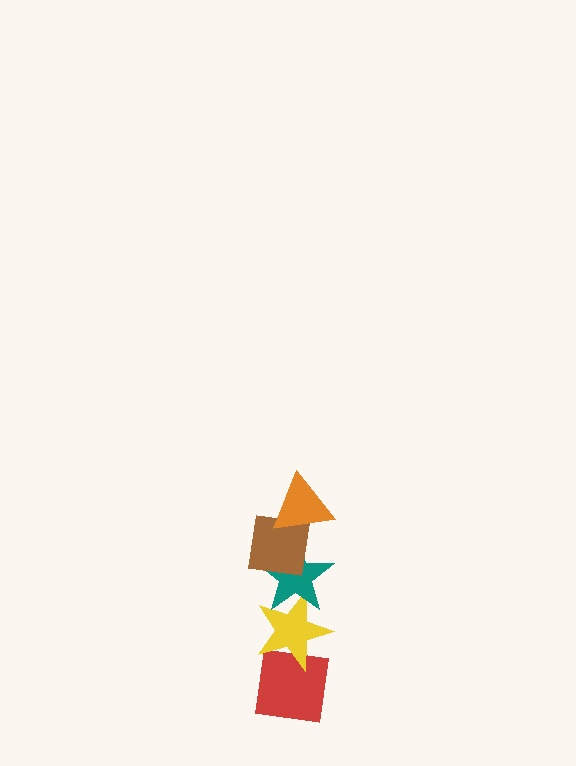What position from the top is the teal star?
The teal star is 3rd from the top.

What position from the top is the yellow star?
The yellow star is 4th from the top.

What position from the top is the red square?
The red square is 5th from the top.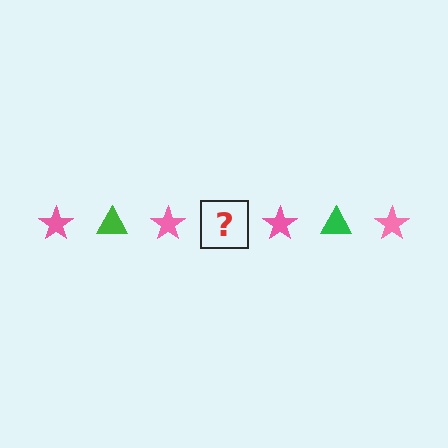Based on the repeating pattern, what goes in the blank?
The blank should be a green triangle.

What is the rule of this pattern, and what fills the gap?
The rule is that the pattern alternates between pink star and green triangle. The gap should be filled with a green triangle.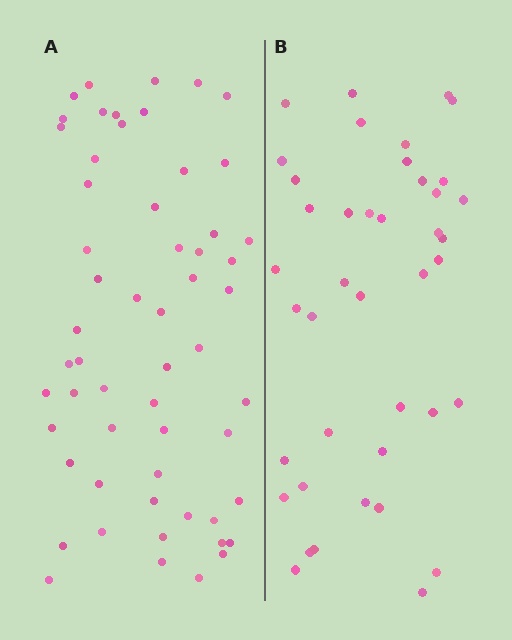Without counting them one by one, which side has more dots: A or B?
Region A (the left region) has more dots.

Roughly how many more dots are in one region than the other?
Region A has approximately 15 more dots than region B.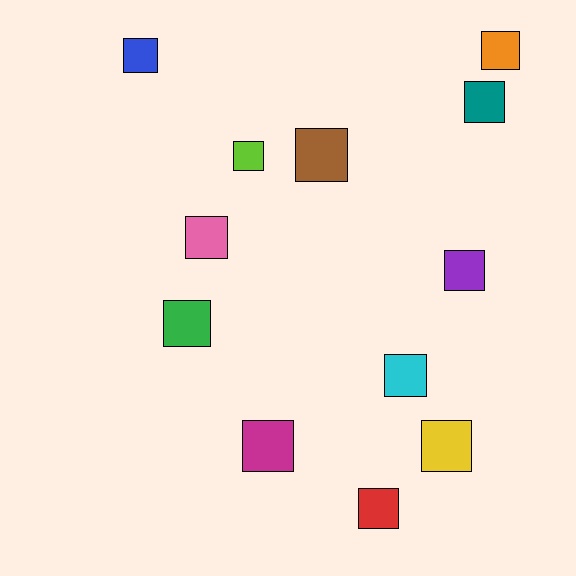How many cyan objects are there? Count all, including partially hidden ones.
There is 1 cyan object.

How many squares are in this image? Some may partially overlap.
There are 12 squares.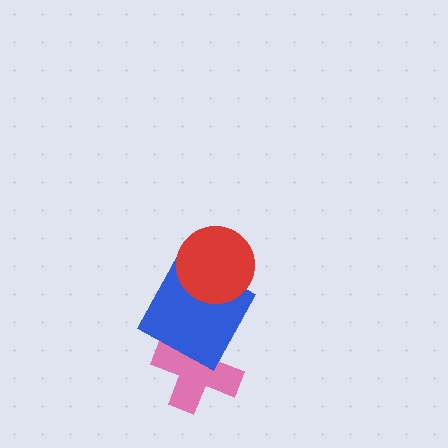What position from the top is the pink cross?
The pink cross is 3rd from the top.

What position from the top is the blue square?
The blue square is 2nd from the top.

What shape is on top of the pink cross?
The blue square is on top of the pink cross.